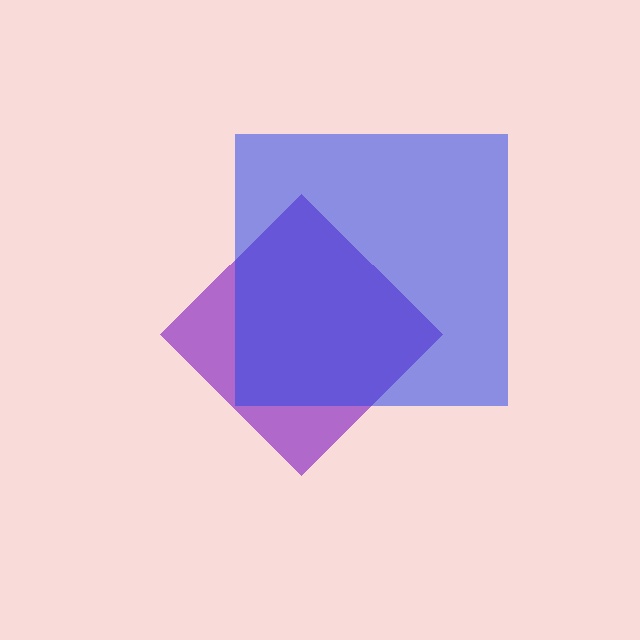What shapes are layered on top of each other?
The layered shapes are: a purple diamond, a blue square.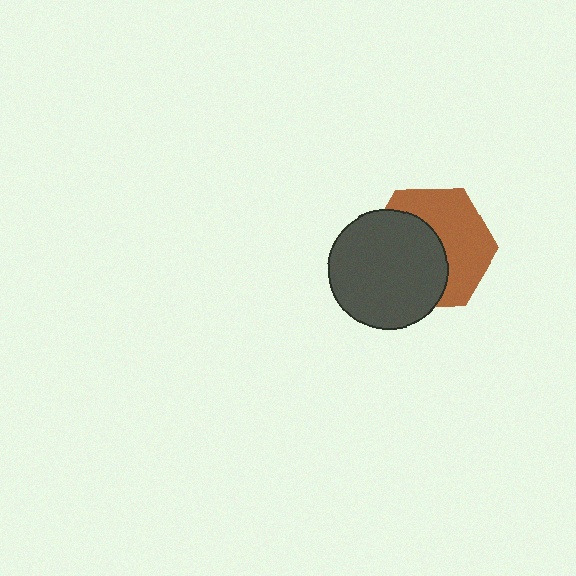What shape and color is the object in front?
The object in front is a dark gray circle.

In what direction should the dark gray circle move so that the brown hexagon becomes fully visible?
The dark gray circle should move toward the lower-left. That is the shortest direction to clear the overlap and leave the brown hexagon fully visible.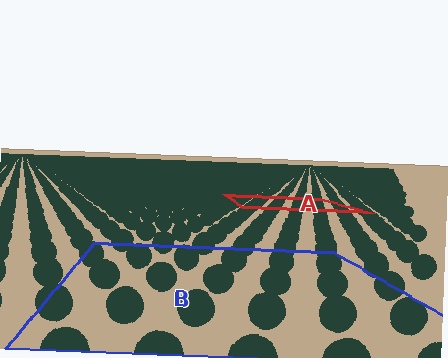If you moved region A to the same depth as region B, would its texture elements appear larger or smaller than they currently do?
They would appear larger. At a closer depth, the same texture elements are projected at a bigger on-screen size.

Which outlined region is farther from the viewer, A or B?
Region A is farther from the viewer — the texture elements inside it appear smaller and more densely packed.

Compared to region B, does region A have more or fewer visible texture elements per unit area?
Region A has more texture elements per unit area — they are packed more densely because it is farther away.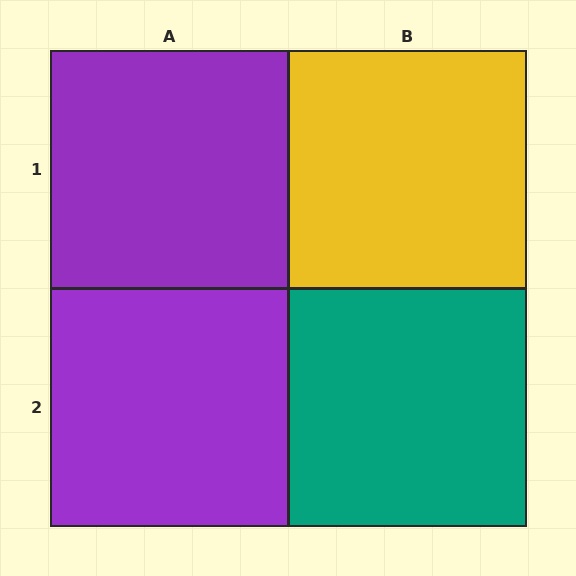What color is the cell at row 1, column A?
Purple.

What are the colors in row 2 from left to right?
Purple, teal.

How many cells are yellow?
1 cell is yellow.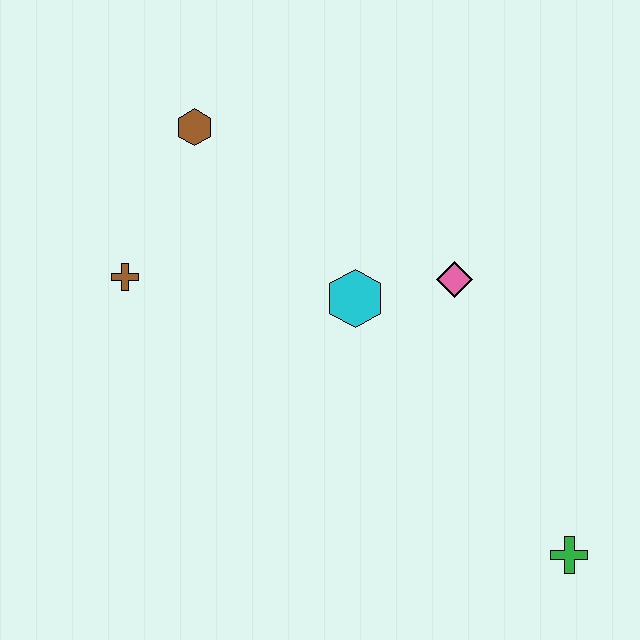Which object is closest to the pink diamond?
The cyan hexagon is closest to the pink diamond.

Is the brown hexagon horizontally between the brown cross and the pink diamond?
Yes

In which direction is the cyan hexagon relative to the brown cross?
The cyan hexagon is to the right of the brown cross.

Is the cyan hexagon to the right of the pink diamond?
No